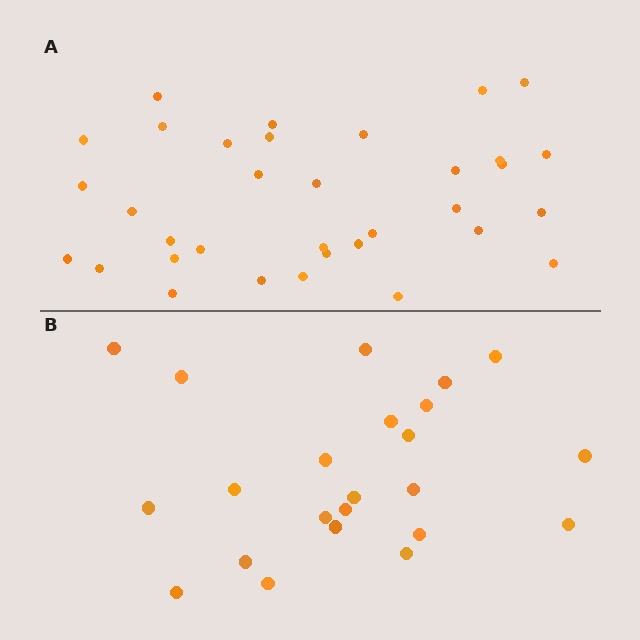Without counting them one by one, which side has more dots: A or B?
Region A (the top region) has more dots.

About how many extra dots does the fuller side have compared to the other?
Region A has roughly 12 or so more dots than region B.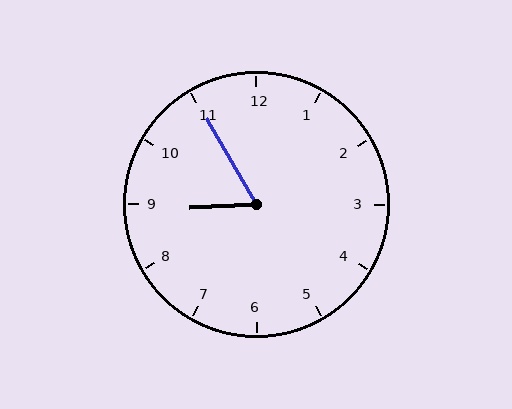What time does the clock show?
8:55.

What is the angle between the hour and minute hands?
Approximately 62 degrees.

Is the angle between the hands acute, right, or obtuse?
It is acute.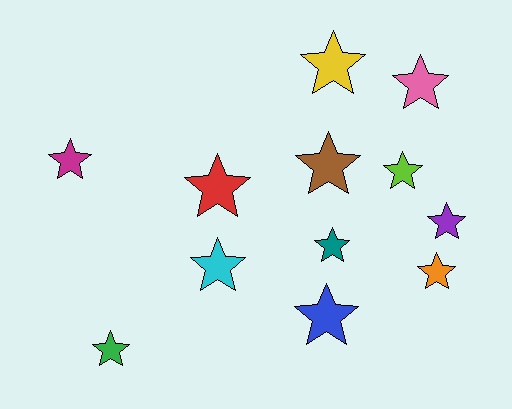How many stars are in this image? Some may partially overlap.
There are 12 stars.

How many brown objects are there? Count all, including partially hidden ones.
There is 1 brown object.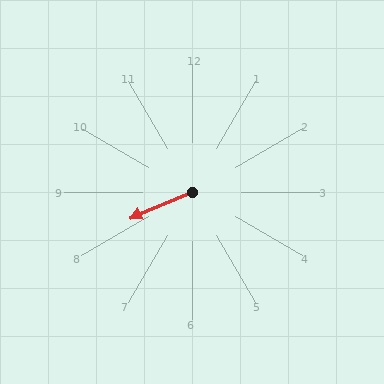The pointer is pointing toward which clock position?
Roughly 8 o'clock.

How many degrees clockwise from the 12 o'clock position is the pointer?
Approximately 247 degrees.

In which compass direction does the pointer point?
Southwest.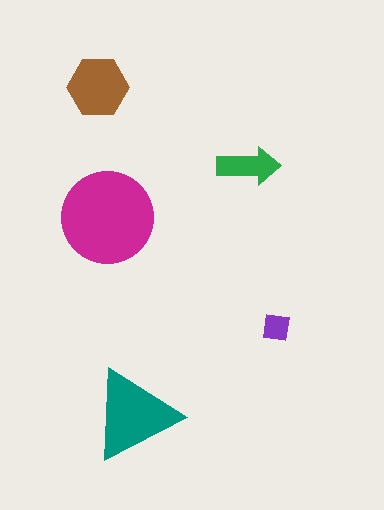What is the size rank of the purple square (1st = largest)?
5th.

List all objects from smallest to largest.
The purple square, the green arrow, the brown hexagon, the teal triangle, the magenta circle.